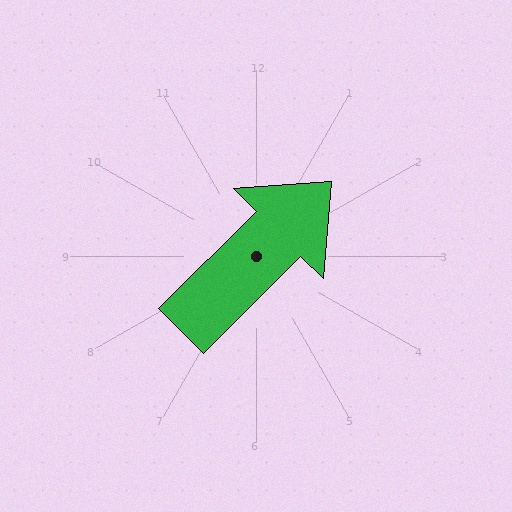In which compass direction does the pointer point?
Northeast.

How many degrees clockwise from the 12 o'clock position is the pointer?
Approximately 45 degrees.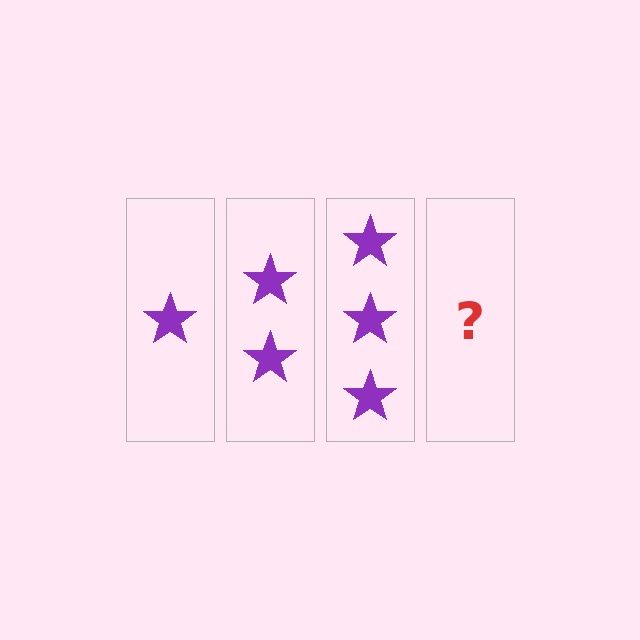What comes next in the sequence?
The next element should be 4 stars.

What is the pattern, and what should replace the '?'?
The pattern is that each step adds one more star. The '?' should be 4 stars.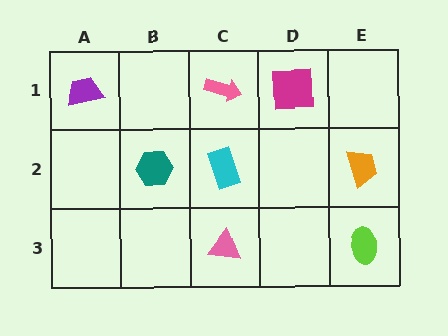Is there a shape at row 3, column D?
No, that cell is empty.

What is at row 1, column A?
A purple trapezoid.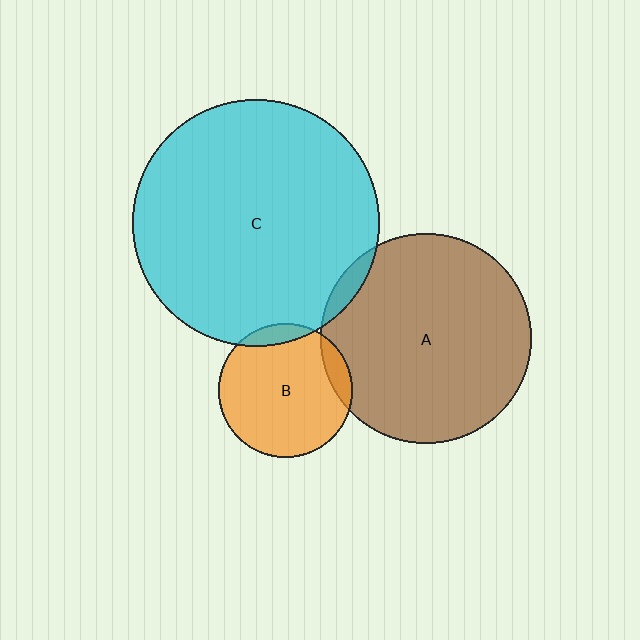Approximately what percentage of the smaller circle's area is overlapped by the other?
Approximately 5%.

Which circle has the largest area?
Circle C (cyan).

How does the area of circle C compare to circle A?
Approximately 1.4 times.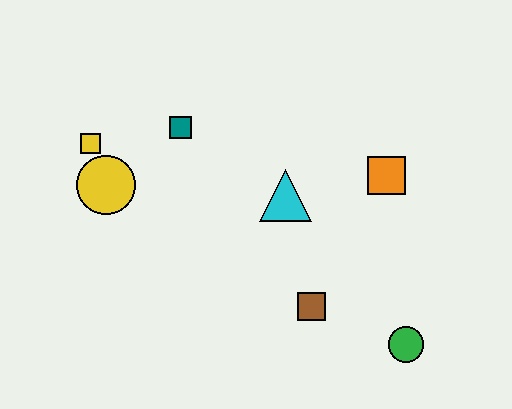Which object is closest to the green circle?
The brown square is closest to the green circle.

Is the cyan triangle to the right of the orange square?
No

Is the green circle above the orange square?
No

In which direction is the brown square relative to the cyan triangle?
The brown square is below the cyan triangle.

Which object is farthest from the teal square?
The green circle is farthest from the teal square.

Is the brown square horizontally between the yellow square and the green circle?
Yes